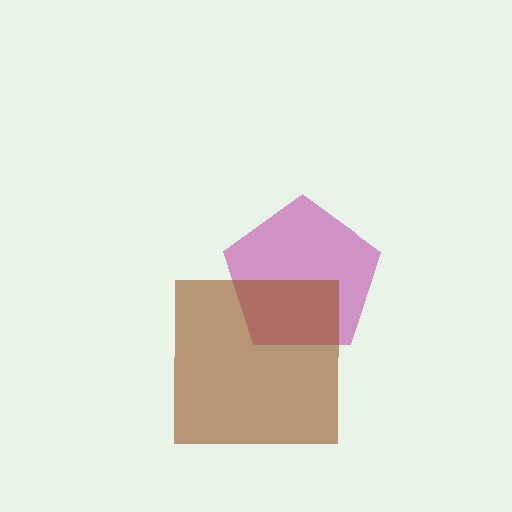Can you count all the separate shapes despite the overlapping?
Yes, there are 2 separate shapes.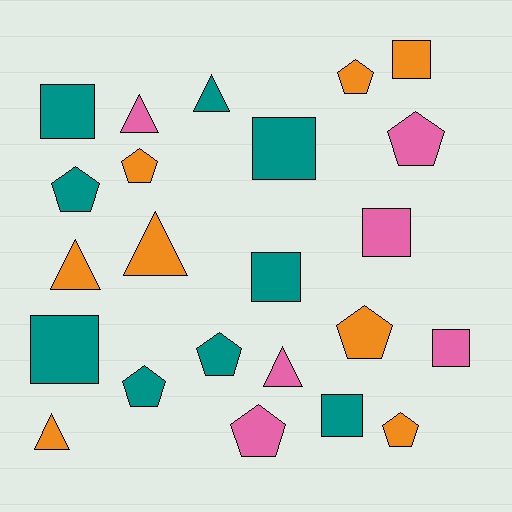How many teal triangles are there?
There is 1 teal triangle.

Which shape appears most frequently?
Pentagon, with 9 objects.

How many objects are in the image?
There are 23 objects.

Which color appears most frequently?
Teal, with 9 objects.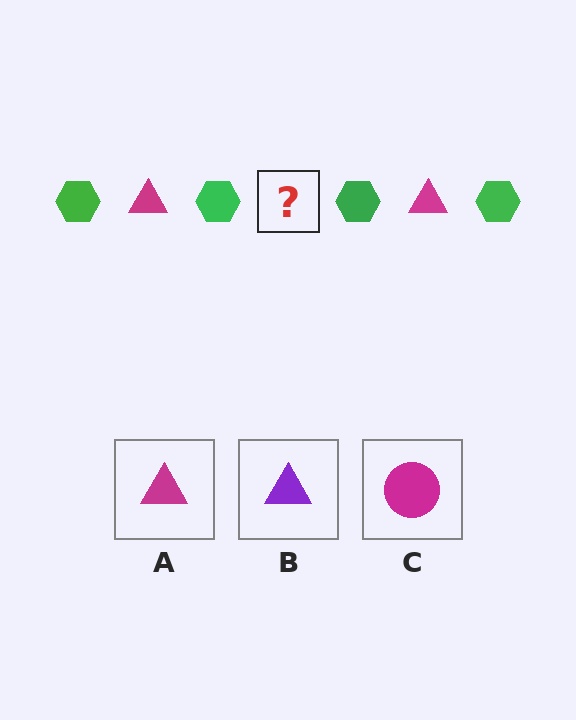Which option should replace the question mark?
Option A.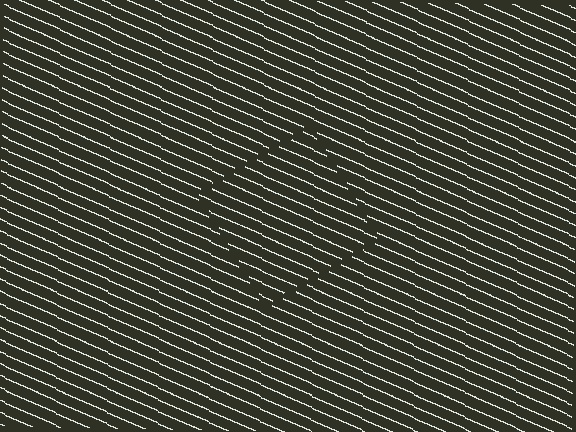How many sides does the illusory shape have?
4 sides — the line-ends trace a square.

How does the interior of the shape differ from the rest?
The interior of the shape contains the same grating, shifted by half a period — the contour is defined by the phase discontinuity where line-ends from the inner and outer gratings abut.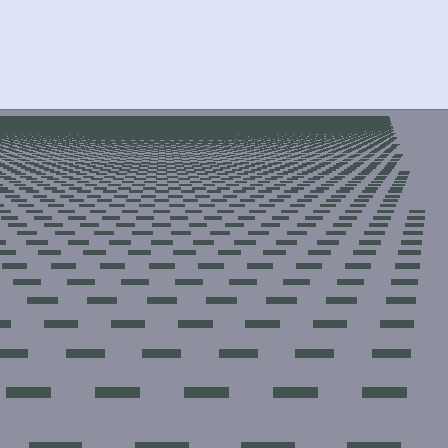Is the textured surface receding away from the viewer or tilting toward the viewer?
The surface is receding away from the viewer. Texture elements get smaller and denser toward the top.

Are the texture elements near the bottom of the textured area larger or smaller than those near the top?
Larger. Near the bottom, elements are closer to the viewer and appear at a bigger on-screen size.